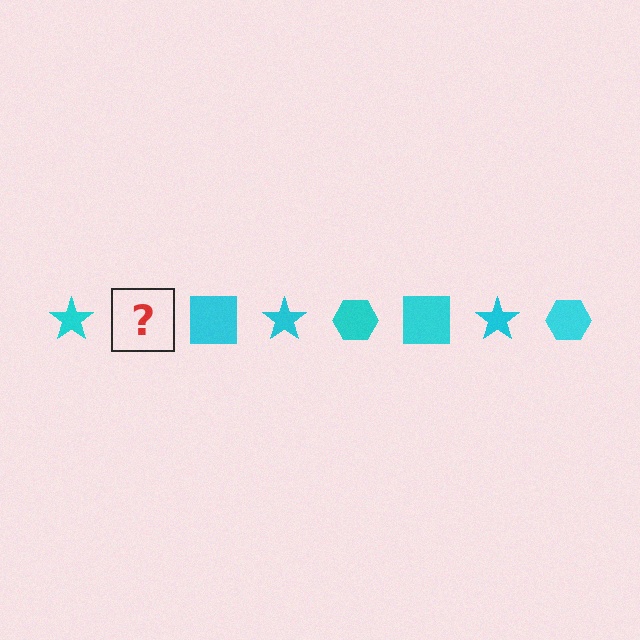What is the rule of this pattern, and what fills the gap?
The rule is that the pattern cycles through star, hexagon, square shapes in cyan. The gap should be filled with a cyan hexagon.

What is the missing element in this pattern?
The missing element is a cyan hexagon.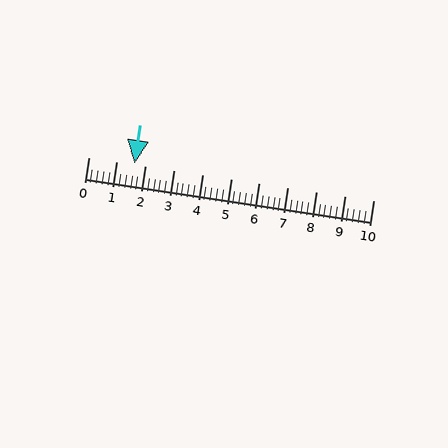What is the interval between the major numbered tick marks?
The major tick marks are spaced 1 units apart.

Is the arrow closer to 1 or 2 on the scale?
The arrow is closer to 2.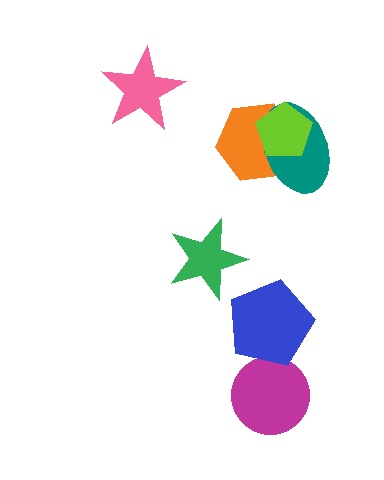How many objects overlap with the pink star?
0 objects overlap with the pink star.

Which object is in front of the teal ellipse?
The lime pentagon is in front of the teal ellipse.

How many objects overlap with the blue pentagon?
1 object overlaps with the blue pentagon.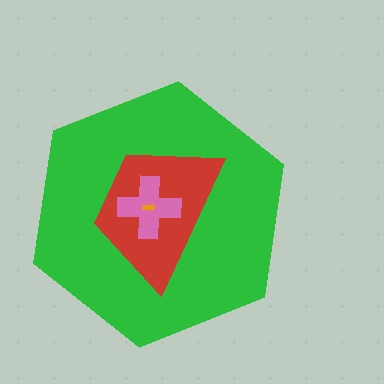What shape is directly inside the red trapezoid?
The pink cross.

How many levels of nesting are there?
4.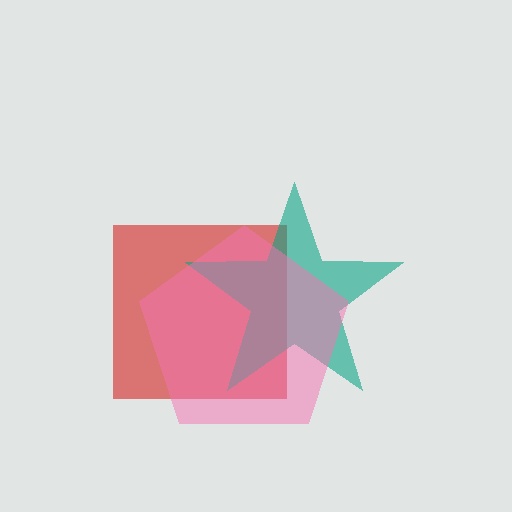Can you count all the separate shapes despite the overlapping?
Yes, there are 3 separate shapes.